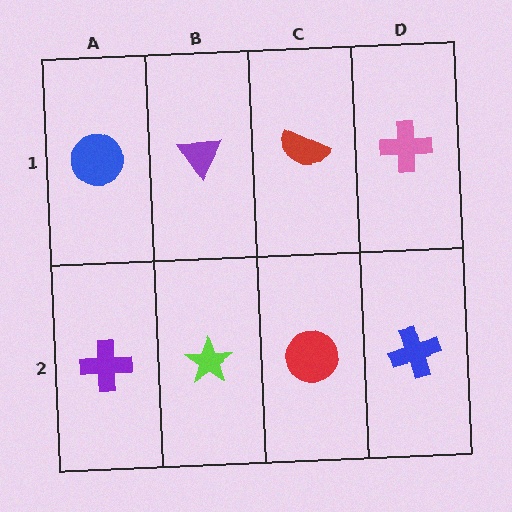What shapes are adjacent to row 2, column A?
A blue circle (row 1, column A), a lime star (row 2, column B).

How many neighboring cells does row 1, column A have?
2.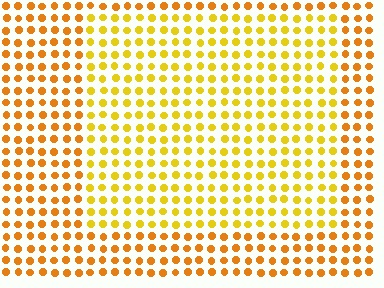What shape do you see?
I see a rectangle.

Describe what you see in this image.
The image is filled with small orange elements in a uniform arrangement. A rectangle-shaped region is visible where the elements are tinted to a slightly different hue, forming a subtle color boundary.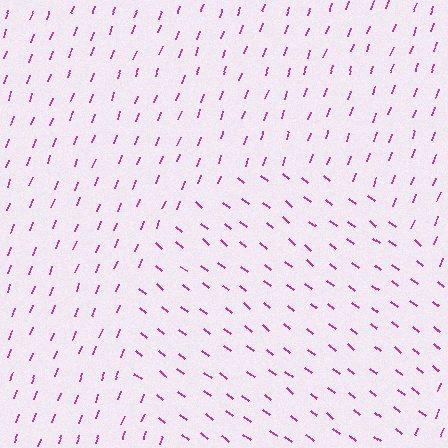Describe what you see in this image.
The image is filled with small magenta line segments. A circle region in the image has lines oriented differently from the surrounding lines, creating a visible texture boundary.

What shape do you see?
I see a circle.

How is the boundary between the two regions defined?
The boundary is defined purely by a change in line orientation (approximately 72 degrees difference). All lines are the same color and thickness.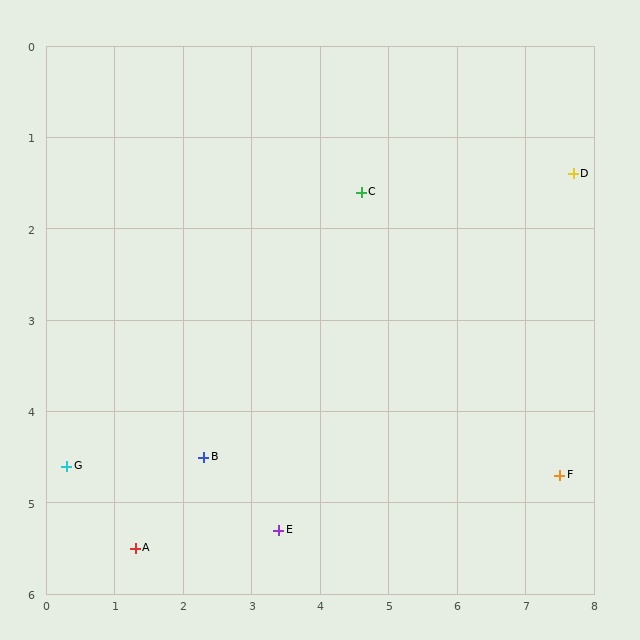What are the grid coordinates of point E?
Point E is at approximately (3.4, 5.3).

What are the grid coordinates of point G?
Point G is at approximately (0.3, 4.6).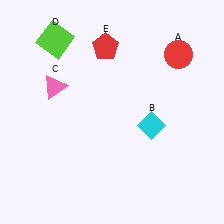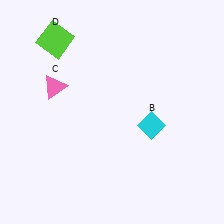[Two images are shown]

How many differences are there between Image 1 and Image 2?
There are 2 differences between the two images.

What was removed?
The red pentagon (E), the red circle (A) were removed in Image 2.